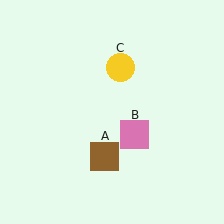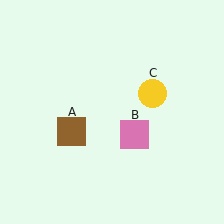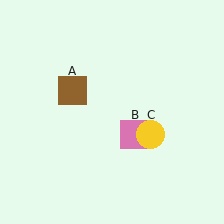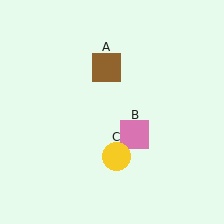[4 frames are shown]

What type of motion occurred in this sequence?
The brown square (object A), yellow circle (object C) rotated clockwise around the center of the scene.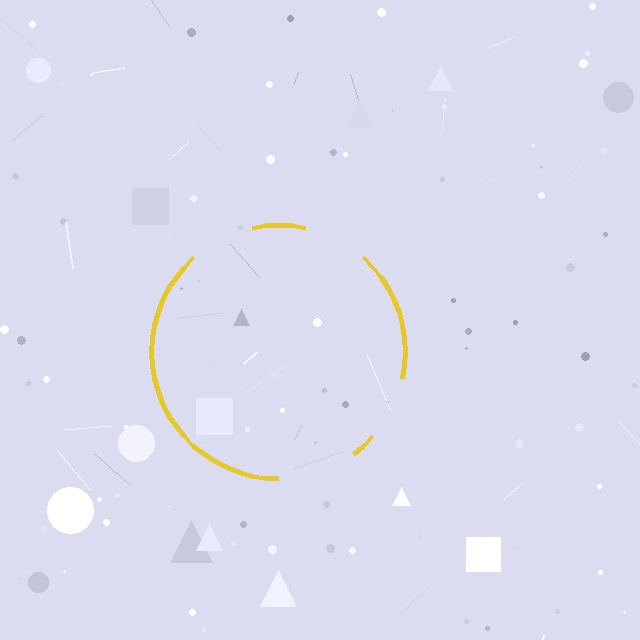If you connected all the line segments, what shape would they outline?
They would outline a circle.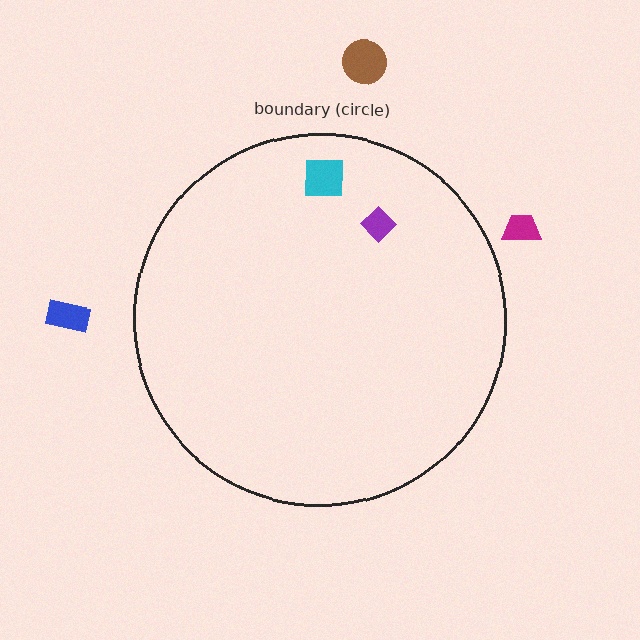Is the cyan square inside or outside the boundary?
Inside.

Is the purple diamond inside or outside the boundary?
Inside.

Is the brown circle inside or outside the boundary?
Outside.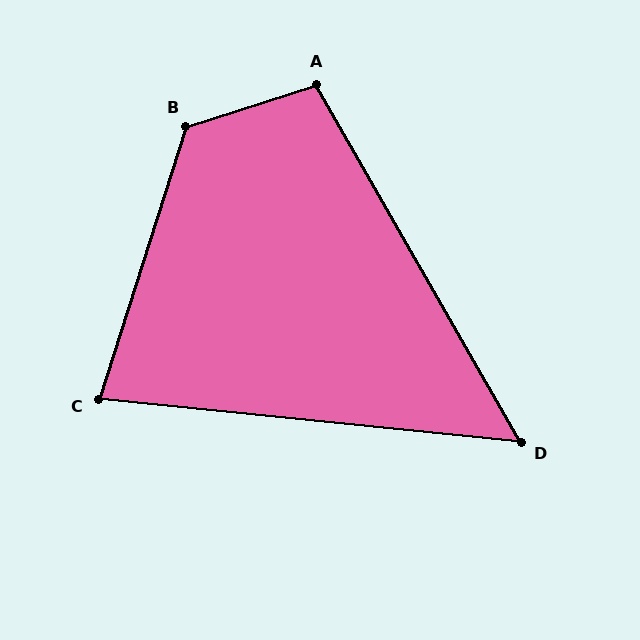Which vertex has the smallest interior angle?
D, at approximately 54 degrees.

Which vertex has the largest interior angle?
B, at approximately 126 degrees.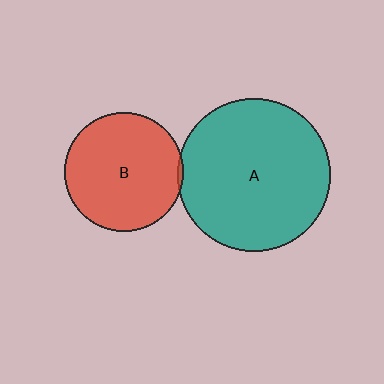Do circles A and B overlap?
Yes.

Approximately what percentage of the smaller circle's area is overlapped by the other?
Approximately 5%.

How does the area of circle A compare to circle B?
Approximately 1.6 times.